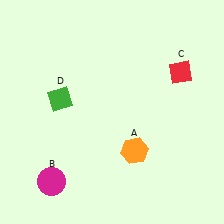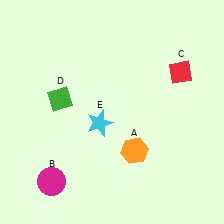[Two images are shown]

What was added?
A cyan star (E) was added in Image 2.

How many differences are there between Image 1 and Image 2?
There is 1 difference between the two images.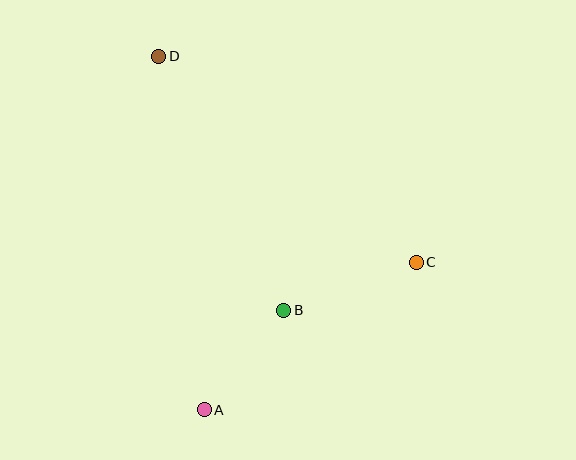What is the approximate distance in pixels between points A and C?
The distance between A and C is approximately 258 pixels.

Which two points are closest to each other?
Points A and B are closest to each other.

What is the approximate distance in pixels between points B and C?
The distance between B and C is approximately 141 pixels.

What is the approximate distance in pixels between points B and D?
The distance between B and D is approximately 283 pixels.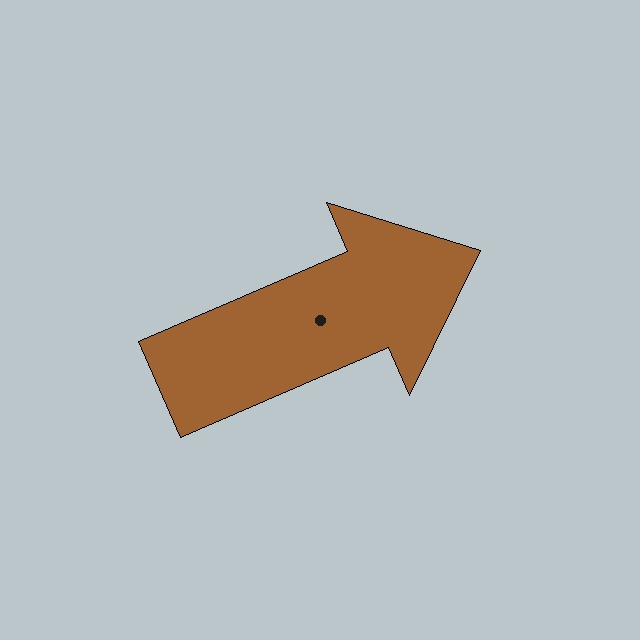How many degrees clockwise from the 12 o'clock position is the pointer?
Approximately 66 degrees.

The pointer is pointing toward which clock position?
Roughly 2 o'clock.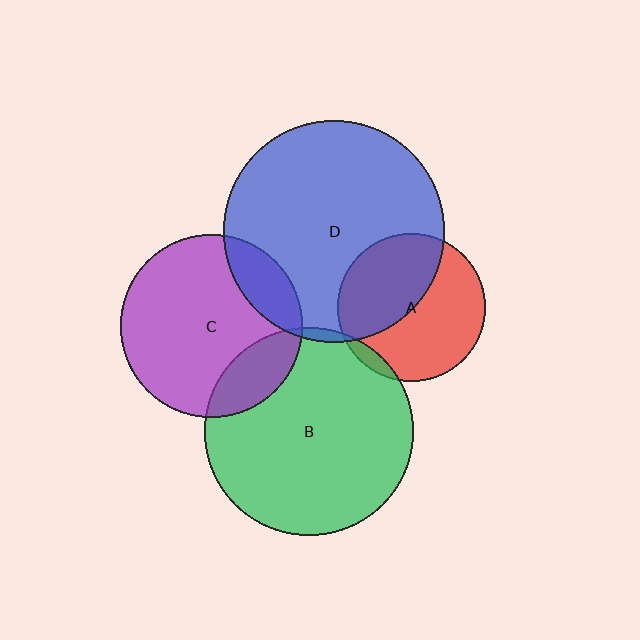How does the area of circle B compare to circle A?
Approximately 2.0 times.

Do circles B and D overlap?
Yes.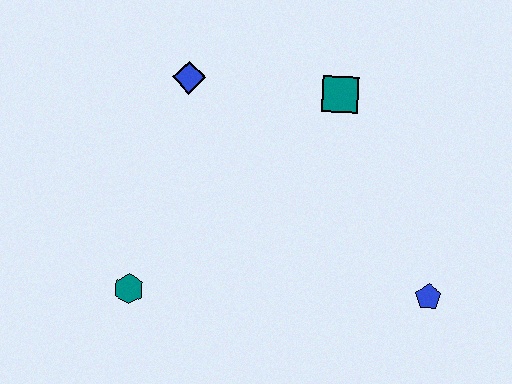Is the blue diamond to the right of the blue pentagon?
No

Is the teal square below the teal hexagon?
No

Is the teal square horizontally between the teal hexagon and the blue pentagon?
Yes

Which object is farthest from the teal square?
The teal hexagon is farthest from the teal square.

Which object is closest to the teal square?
The blue diamond is closest to the teal square.